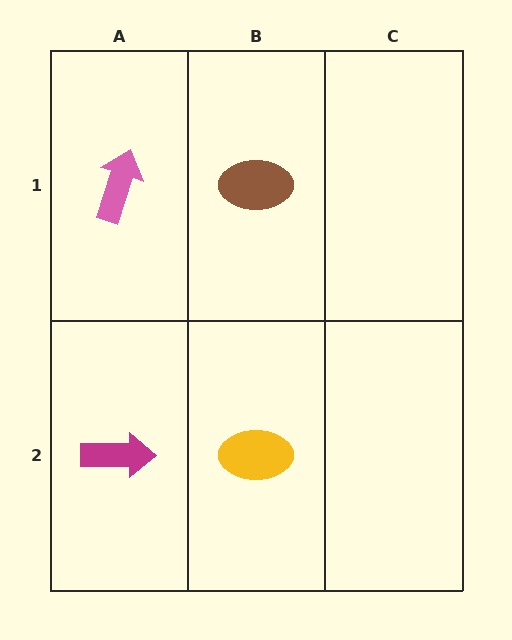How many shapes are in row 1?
2 shapes.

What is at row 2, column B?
A yellow ellipse.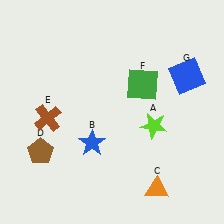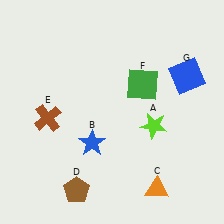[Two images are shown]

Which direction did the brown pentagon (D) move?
The brown pentagon (D) moved down.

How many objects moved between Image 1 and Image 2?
1 object moved between the two images.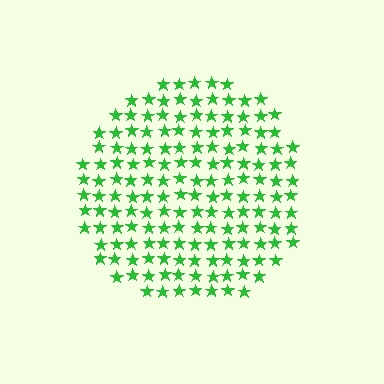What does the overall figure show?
The overall figure shows a circle.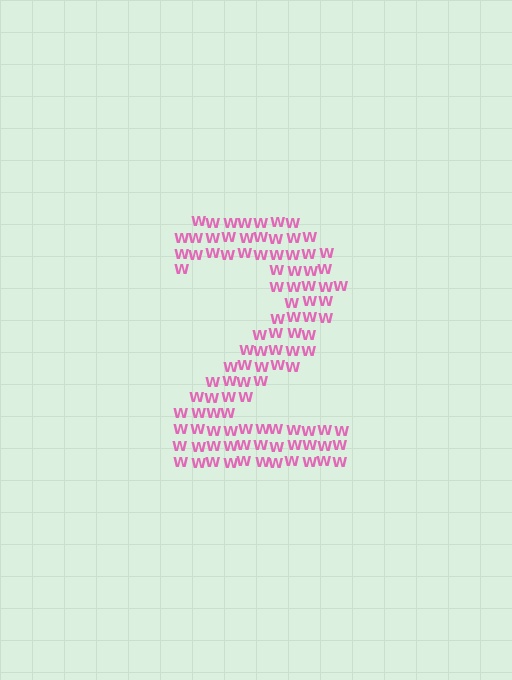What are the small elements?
The small elements are letter W's.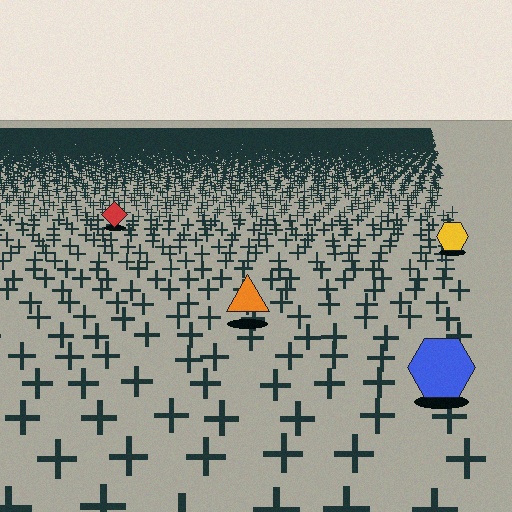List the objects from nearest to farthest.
From nearest to farthest: the blue hexagon, the orange triangle, the yellow hexagon, the red diamond.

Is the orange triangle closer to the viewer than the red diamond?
Yes. The orange triangle is closer — you can tell from the texture gradient: the ground texture is coarser near it.